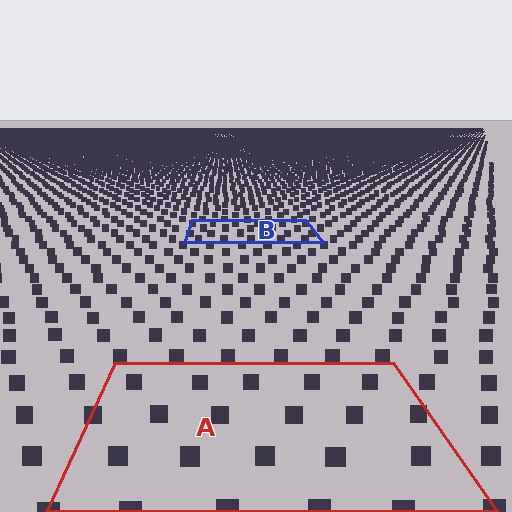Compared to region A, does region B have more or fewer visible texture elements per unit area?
Region B has more texture elements per unit area — they are packed more densely because it is farther away.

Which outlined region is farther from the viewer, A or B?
Region B is farther from the viewer — the texture elements inside it appear smaller and more densely packed.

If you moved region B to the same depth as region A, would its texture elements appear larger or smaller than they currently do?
They would appear larger. At a closer depth, the same texture elements are projected at a bigger on-screen size.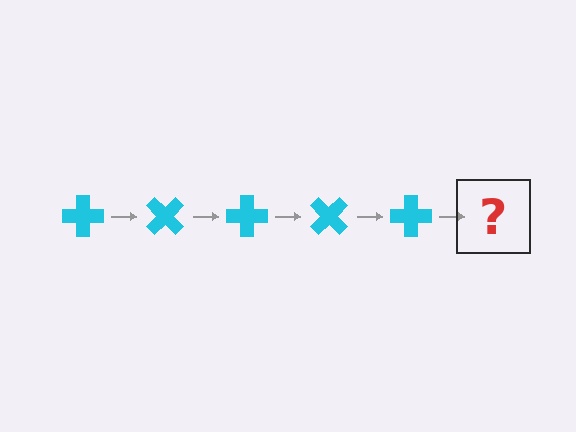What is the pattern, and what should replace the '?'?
The pattern is that the cross rotates 45 degrees each step. The '?' should be a cyan cross rotated 225 degrees.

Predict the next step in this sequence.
The next step is a cyan cross rotated 225 degrees.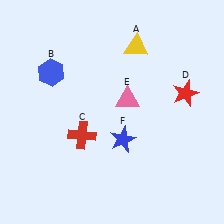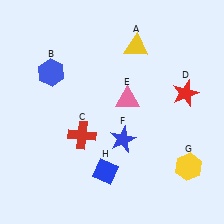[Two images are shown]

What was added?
A yellow hexagon (G), a blue diamond (H) were added in Image 2.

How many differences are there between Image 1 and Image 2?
There are 2 differences between the two images.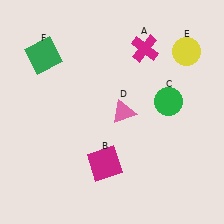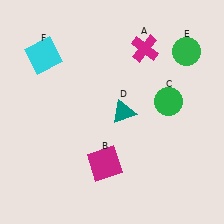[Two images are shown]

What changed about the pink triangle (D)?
In Image 1, D is pink. In Image 2, it changed to teal.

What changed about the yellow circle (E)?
In Image 1, E is yellow. In Image 2, it changed to green.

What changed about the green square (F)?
In Image 1, F is green. In Image 2, it changed to cyan.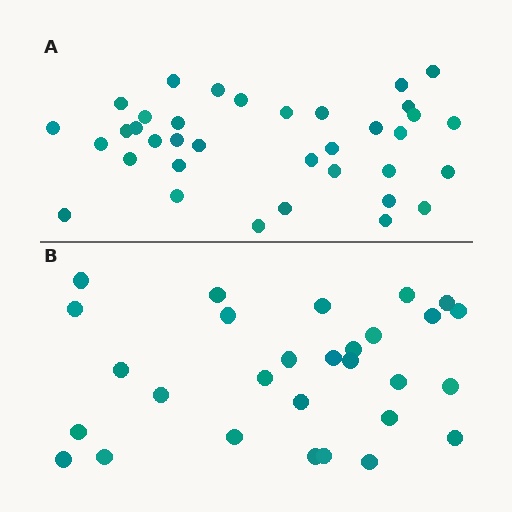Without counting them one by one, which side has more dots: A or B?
Region A (the top region) has more dots.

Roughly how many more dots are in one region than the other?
Region A has roughly 8 or so more dots than region B.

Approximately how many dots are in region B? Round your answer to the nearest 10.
About 30 dots. (The exact count is 29, which rounds to 30.)